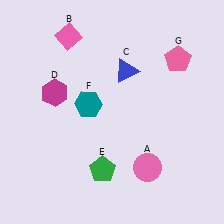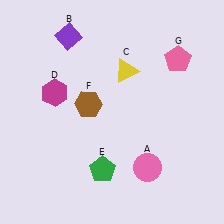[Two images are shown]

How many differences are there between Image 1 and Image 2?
There are 3 differences between the two images.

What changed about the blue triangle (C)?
In Image 1, C is blue. In Image 2, it changed to yellow.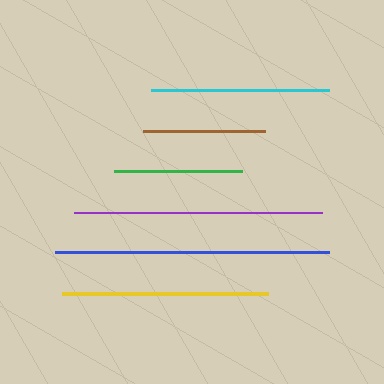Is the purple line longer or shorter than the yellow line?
The purple line is longer than the yellow line.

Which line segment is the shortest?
The brown line is the shortest at approximately 122 pixels.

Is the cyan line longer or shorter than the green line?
The cyan line is longer than the green line.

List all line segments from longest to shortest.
From longest to shortest: blue, purple, yellow, cyan, green, brown.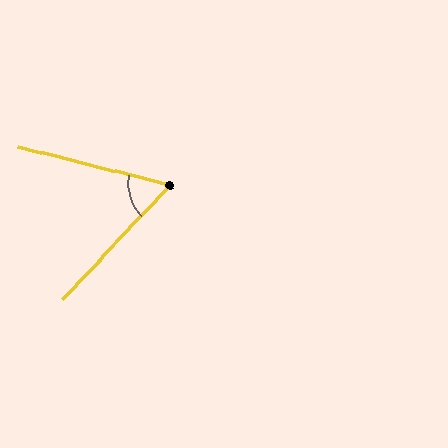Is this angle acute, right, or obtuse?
It is acute.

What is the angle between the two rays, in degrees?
Approximately 61 degrees.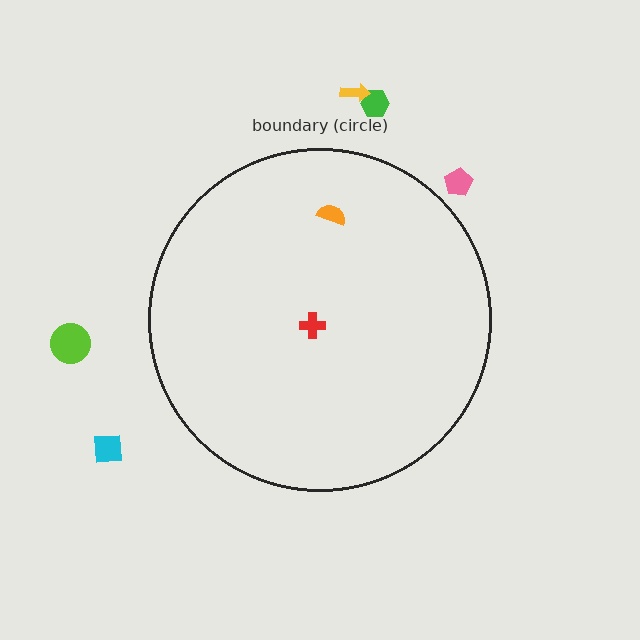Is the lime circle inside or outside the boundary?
Outside.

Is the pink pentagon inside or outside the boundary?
Outside.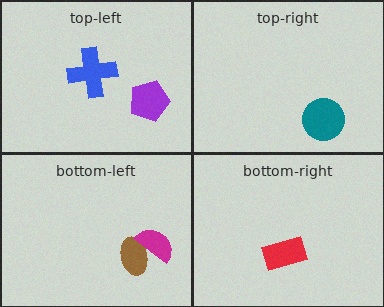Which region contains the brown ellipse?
The bottom-left region.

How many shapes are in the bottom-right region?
1.